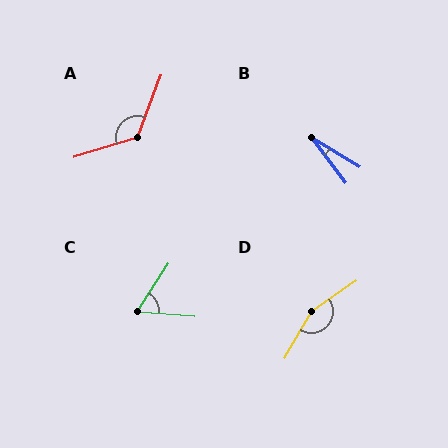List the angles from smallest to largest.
B (22°), C (62°), A (127°), D (154°).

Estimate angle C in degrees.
Approximately 62 degrees.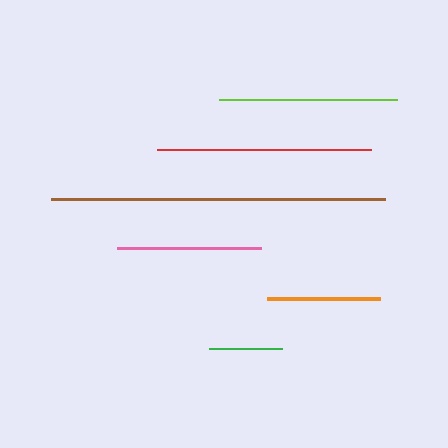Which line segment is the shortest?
The green line is the shortest at approximately 74 pixels.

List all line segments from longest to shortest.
From longest to shortest: brown, red, lime, pink, orange, green.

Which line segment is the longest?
The brown line is the longest at approximately 334 pixels.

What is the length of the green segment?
The green segment is approximately 74 pixels long.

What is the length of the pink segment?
The pink segment is approximately 144 pixels long.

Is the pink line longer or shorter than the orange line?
The pink line is longer than the orange line.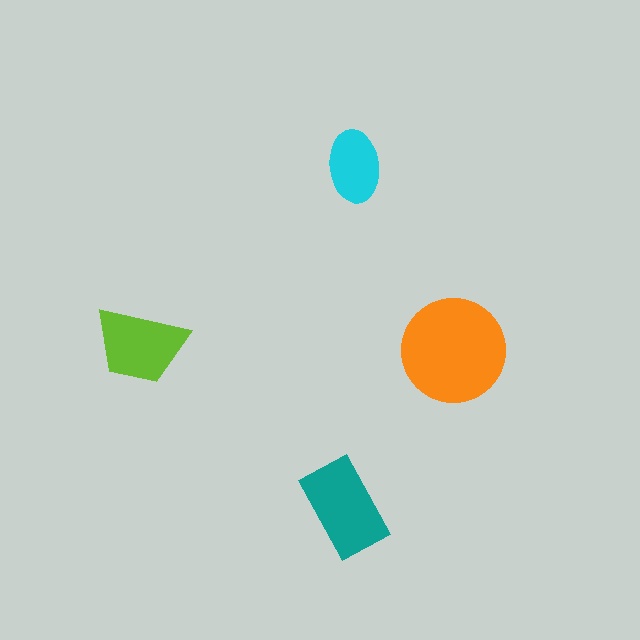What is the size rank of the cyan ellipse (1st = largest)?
4th.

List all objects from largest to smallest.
The orange circle, the teal rectangle, the lime trapezoid, the cyan ellipse.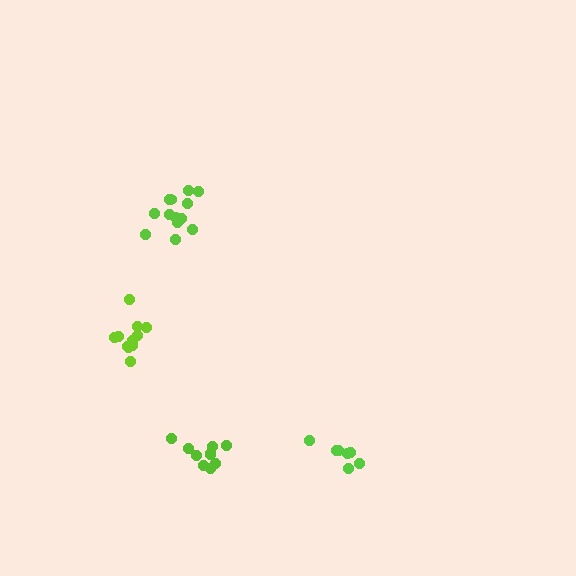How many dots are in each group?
Group 1: 7 dots, Group 2: 12 dots, Group 3: 13 dots, Group 4: 10 dots (42 total).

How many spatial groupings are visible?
There are 4 spatial groupings.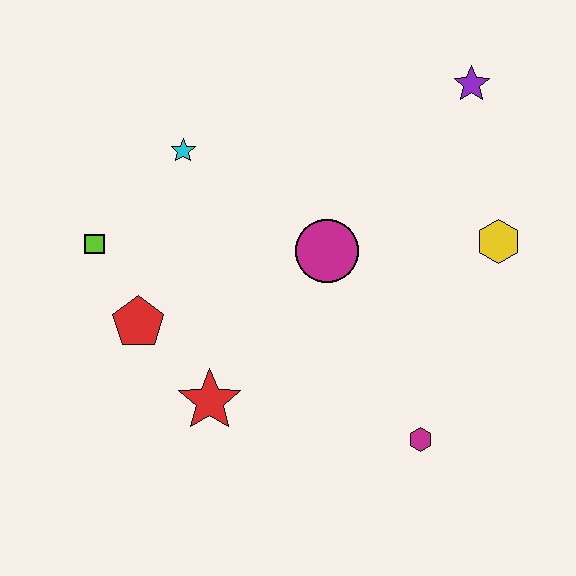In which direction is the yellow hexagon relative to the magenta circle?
The yellow hexagon is to the right of the magenta circle.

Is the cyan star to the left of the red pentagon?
No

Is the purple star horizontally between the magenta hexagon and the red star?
No